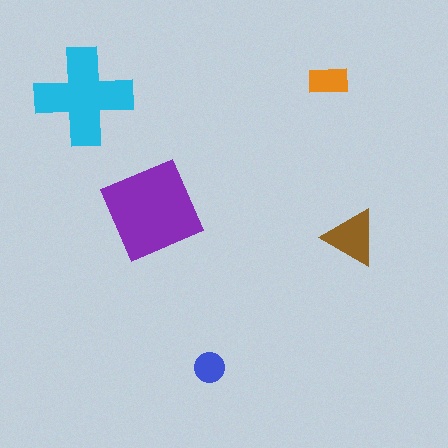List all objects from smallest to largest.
The blue circle, the orange rectangle, the brown triangle, the cyan cross, the purple diamond.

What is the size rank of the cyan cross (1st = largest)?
2nd.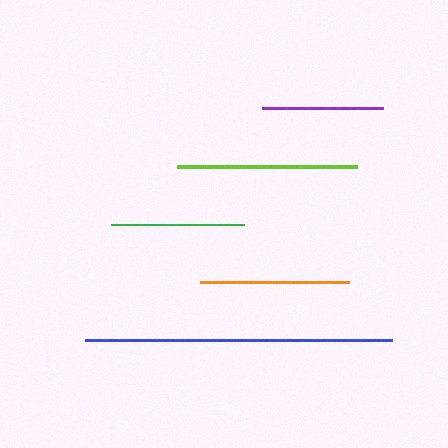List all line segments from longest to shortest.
From longest to shortest: blue, lime, orange, green, purple.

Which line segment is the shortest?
The purple line is the shortest at approximately 121 pixels.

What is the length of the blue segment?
The blue segment is approximately 306 pixels long.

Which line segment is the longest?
The blue line is the longest at approximately 306 pixels.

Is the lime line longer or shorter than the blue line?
The blue line is longer than the lime line.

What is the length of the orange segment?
The orange segment is approximately 148 pixels long.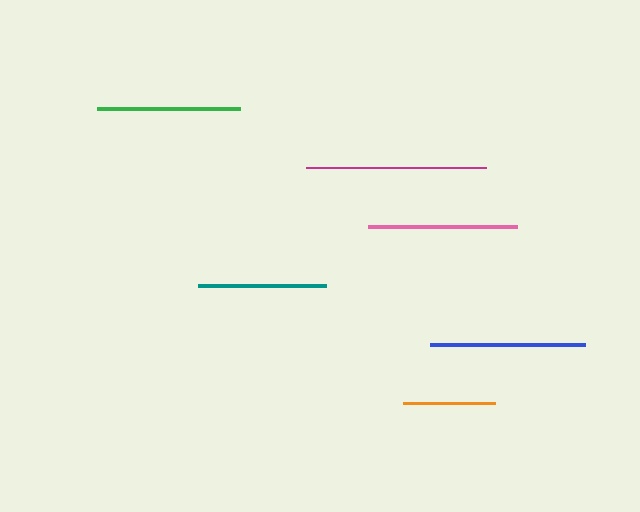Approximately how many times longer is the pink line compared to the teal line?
The pink line is approximately 1.2 times the length of the teal line.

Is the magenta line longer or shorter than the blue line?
The magenta line is longer than the blue line.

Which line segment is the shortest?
The orange line is the shortest at approximately 92 pixels.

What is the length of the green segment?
The green segment is approximately 143 pixels long.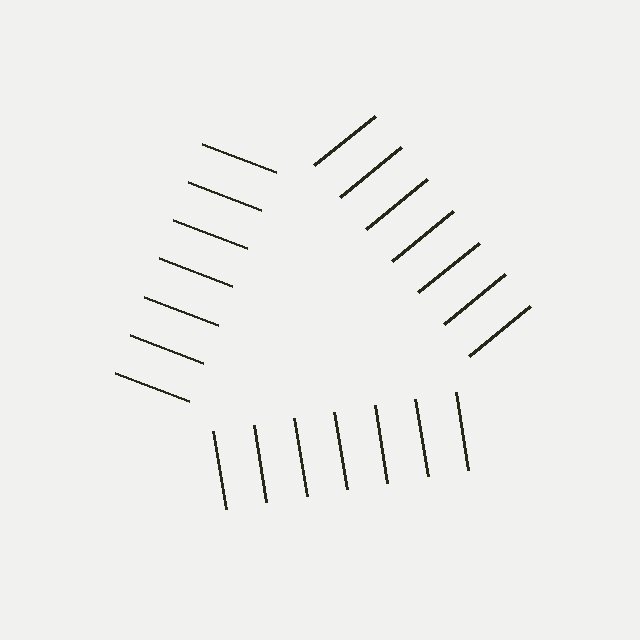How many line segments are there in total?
21 — 7 along each of the 3 edges.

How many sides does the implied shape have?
3 sides — the line-ends trace a triangle.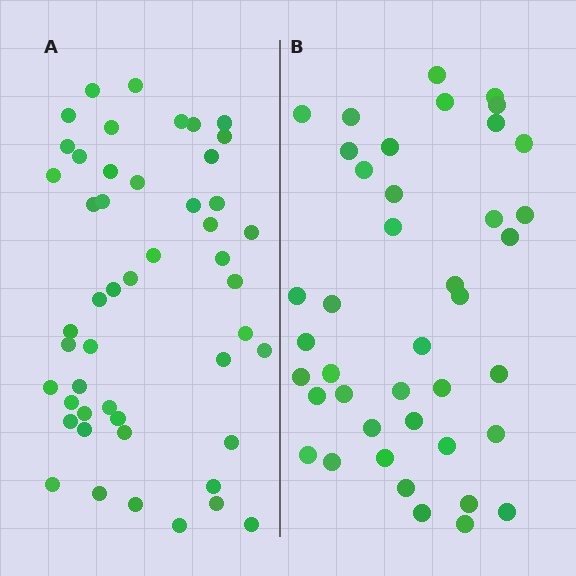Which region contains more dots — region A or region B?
Region A (the left region) has more dots.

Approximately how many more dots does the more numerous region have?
Region A has roughly 8 or so more dots than region B.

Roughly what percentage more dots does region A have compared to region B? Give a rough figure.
About 20% more.